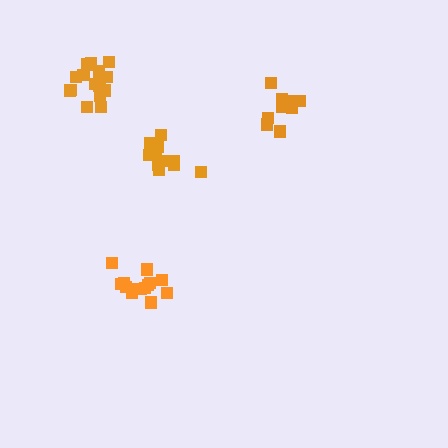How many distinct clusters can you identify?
There are 4 distinct clusters.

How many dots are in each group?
Group 1: 12 dots, Group 2: 14 dots, Group 3: 16 dots, Group 4: 10 dots (52 total).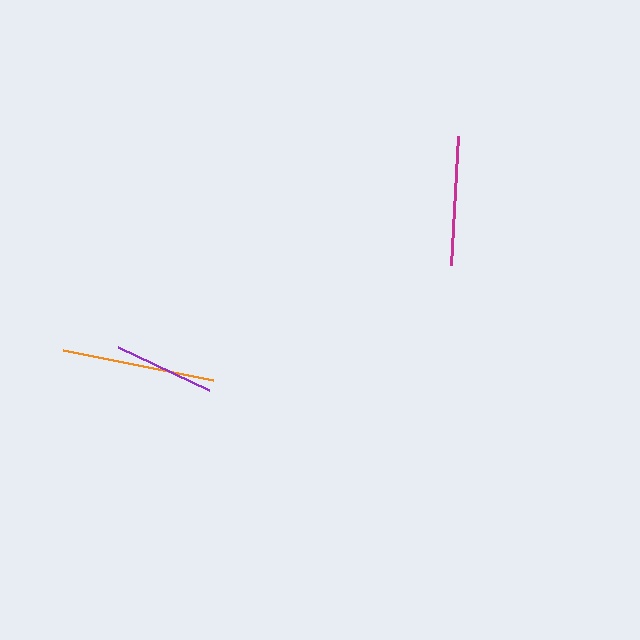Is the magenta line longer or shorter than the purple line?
The magenta line is longer than the purple line.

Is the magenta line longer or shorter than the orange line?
The orange line is longer than the magenta line.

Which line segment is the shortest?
The purple line is the shortest at approximately 100 pixels.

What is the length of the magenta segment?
The magenta segment is approximately 129 pixels long.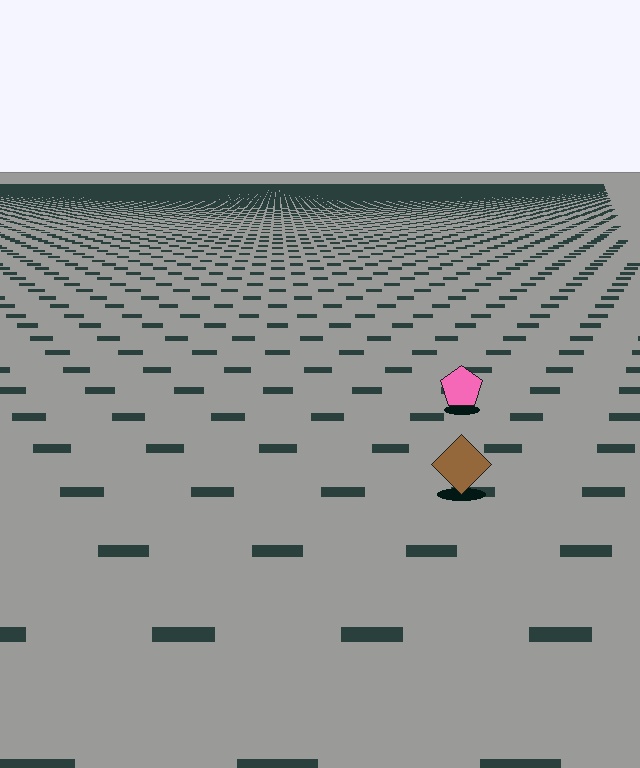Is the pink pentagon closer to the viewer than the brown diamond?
No. The brown diamond is closer — you can tell from the texture gradient: the ground texture is coarser near it.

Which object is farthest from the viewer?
The pink pentagon is farthest from the viewer. It appears smaller and the ground texture around it is denser.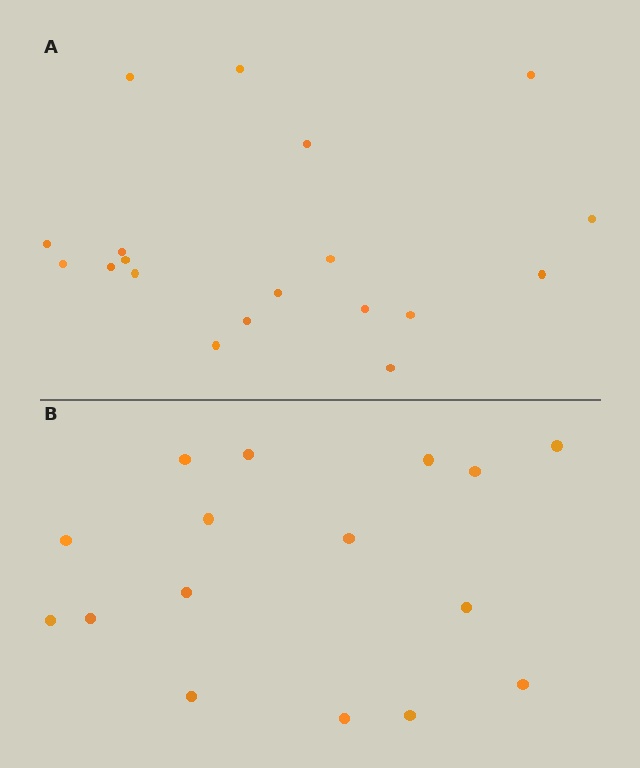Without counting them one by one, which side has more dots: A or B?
Region A (the top region) has more dots.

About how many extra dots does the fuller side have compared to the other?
Region A has just a few more — roughly 2 or 3 more dots than region B.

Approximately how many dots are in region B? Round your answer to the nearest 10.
About 20 dots. (The exact count is 16, which rounds to 20.)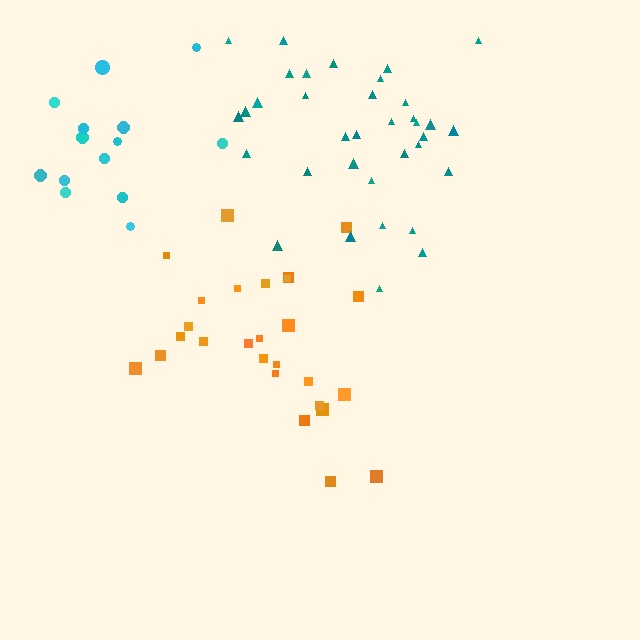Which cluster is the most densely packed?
Cyan.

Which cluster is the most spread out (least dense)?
Orange.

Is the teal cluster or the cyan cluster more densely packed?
Cyan.